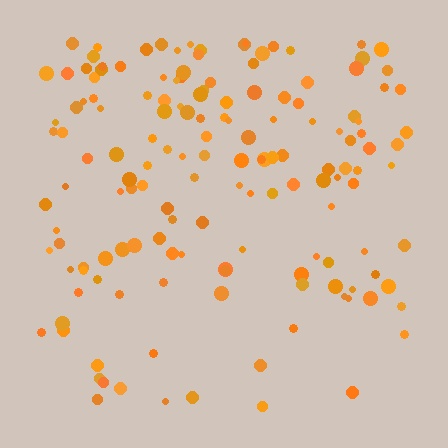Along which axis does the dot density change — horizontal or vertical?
Vertical.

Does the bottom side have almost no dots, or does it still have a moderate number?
Still a moderate number, just noticeably fewer than the top.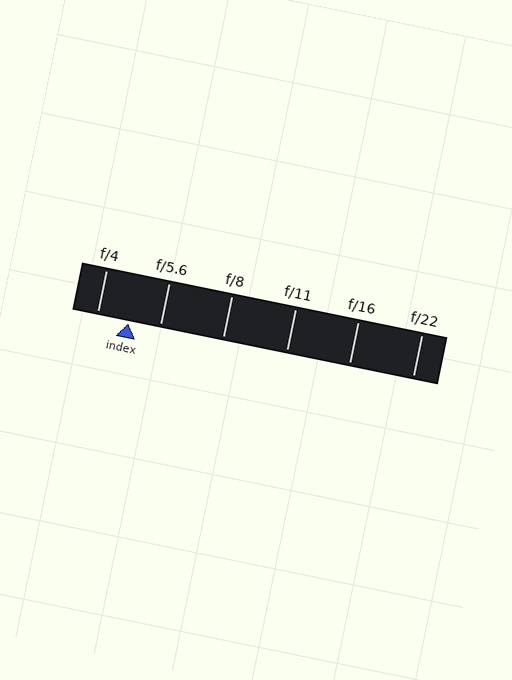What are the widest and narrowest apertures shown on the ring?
The widest aperture shown is f/4 and the narrowest is f/22.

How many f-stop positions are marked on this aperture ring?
There are 6 f-stop positions marked.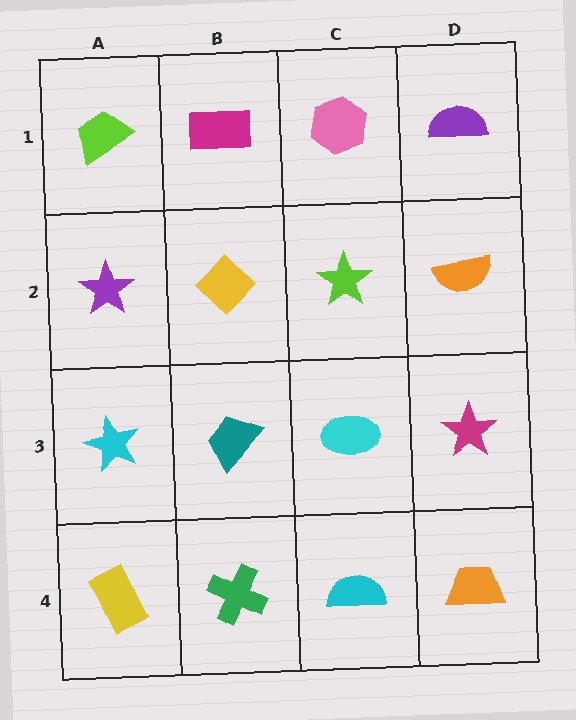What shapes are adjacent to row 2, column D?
A purple semicircle (row 1, column D), a magenta star (row 3, column D), a lime star (row 2, column C).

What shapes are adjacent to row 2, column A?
A lime trapezoid (row 1, column A), a cyan star (row 3, column A), a yellow diamond (row 2, column B).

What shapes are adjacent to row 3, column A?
A purple star (row 2, column A), a yellow rectangle (row 4, column A), a teal trapezoid (row 3, column B).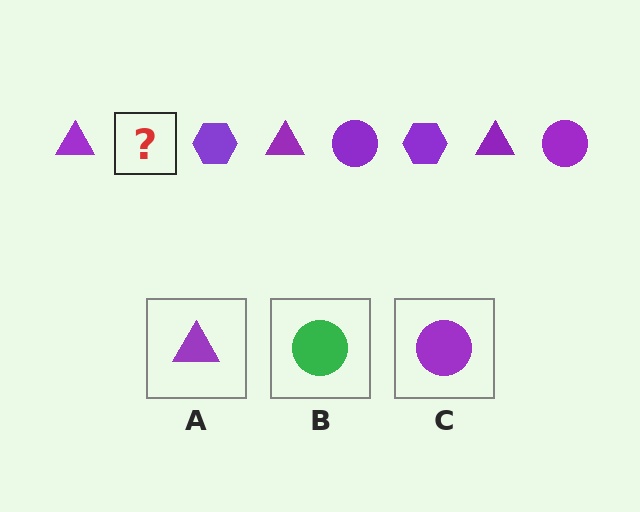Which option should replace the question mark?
Option C.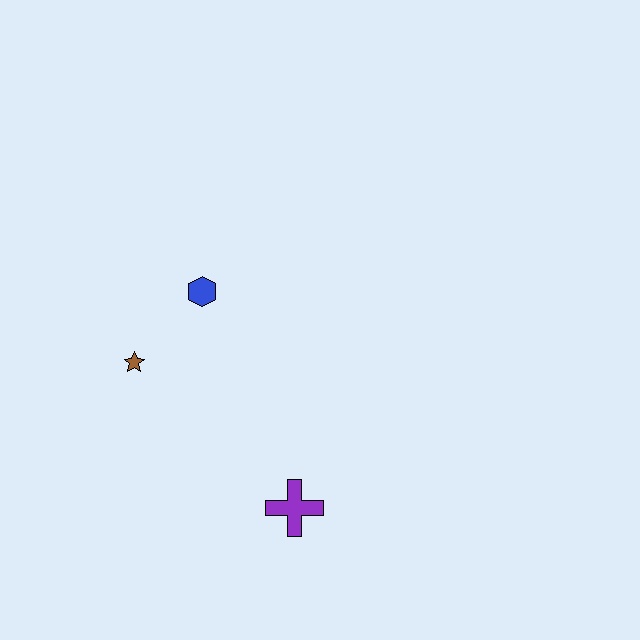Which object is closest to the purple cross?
The brown star is closest to the purple cross.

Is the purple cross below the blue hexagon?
Yes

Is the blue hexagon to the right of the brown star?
Yes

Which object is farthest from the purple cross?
The blue hexagon is farthest from the purple cross.